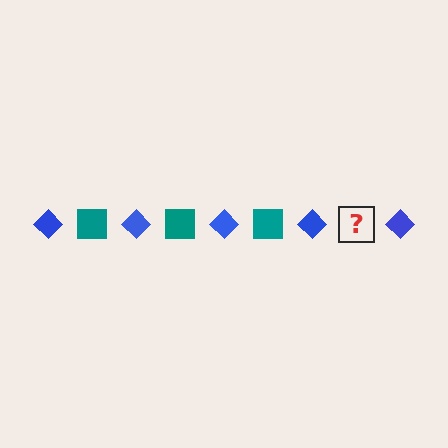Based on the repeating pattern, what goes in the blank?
The blank should be a teal square.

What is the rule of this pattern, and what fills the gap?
The rule is that the pattern alternates between blue diamond and teal square. The gap should be filled with a teal square.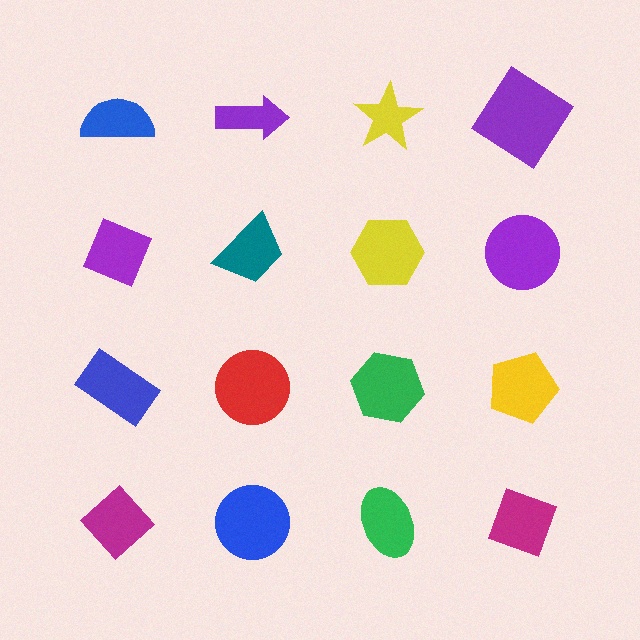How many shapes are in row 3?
4 shapes.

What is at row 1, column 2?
A purple arrow.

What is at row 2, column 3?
A yellow hexagon.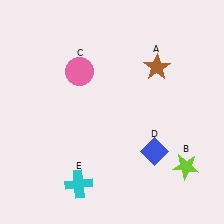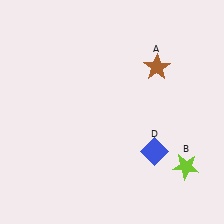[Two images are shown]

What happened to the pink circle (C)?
The pink circle (C) was removed in Image 2. It was in the top-left area of Image 1.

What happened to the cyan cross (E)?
The cyan cross (E) was removed in Image 2. It was in the bottom-left area of Image 1.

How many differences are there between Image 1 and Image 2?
There are 2 differences between the two images.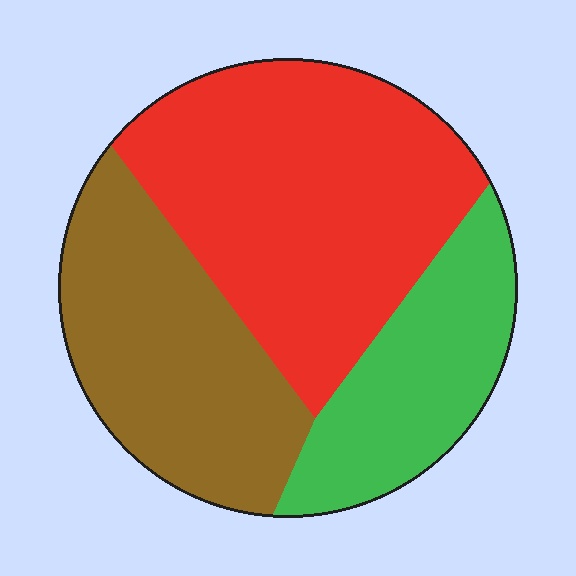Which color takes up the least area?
Green, at roughly 20%.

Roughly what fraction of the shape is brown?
Brown covers around 30% of the shape.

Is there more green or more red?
Red.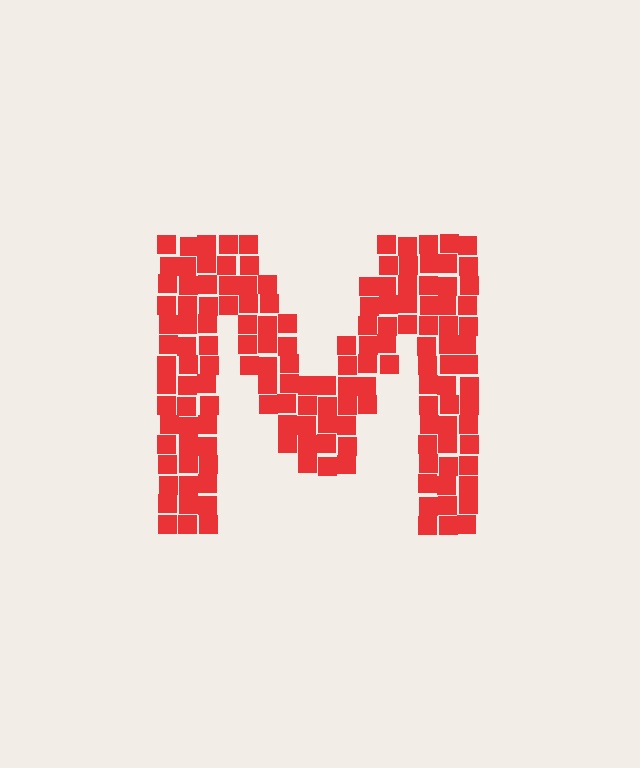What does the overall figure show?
The overall figure shows the letter M.